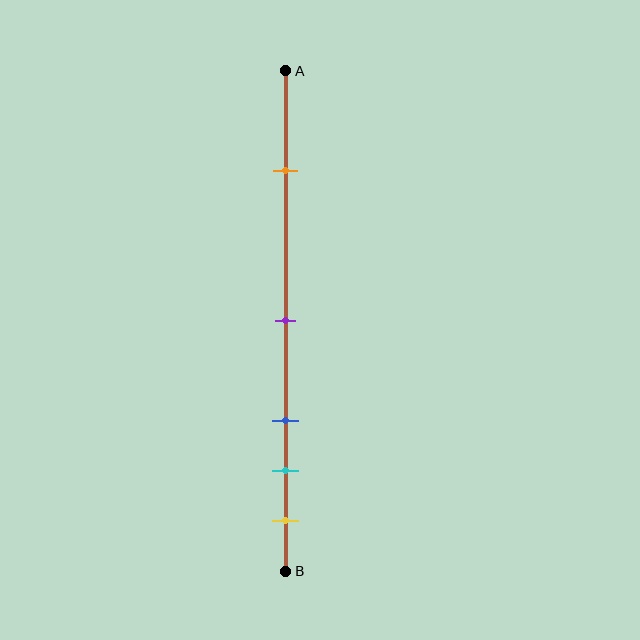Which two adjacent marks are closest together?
The cyan and yellow marks are the closest adjacent pair.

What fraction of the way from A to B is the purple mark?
The purple mark is approximately 50% (0.5) of the way from A to B.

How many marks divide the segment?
There are 5 marks dividing the segment.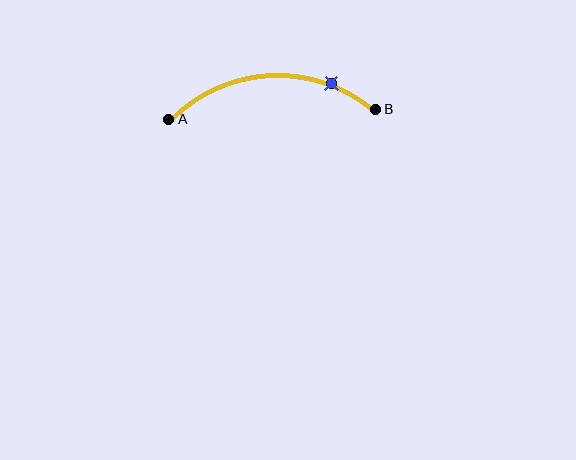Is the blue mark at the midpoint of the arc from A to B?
No. The blue mark lies on the arc but is closer to endpoint B. The arc midpoint would be at the point on the curve equidistant along the arc from both A and B.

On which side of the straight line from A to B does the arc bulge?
The arc bulges above the straight line connecting A and B.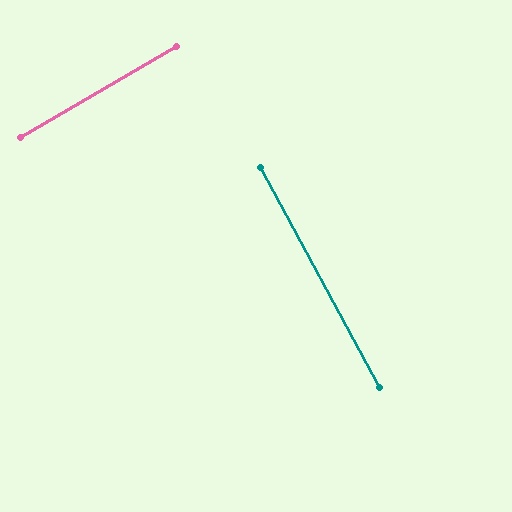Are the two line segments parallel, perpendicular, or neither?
Perpendicular — they meet at approximately 88°.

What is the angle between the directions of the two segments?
Approximately 88 degrees.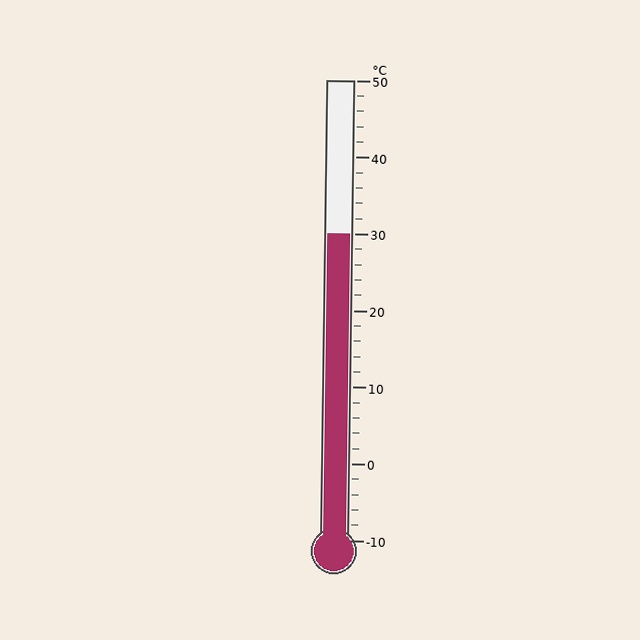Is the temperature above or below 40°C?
The temperature is below 40°C.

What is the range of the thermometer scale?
The thermometer scale ranges from -10°C to 50°C.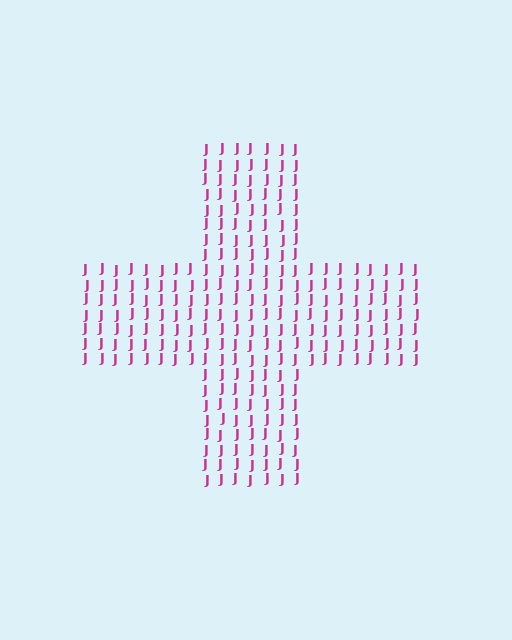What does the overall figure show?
The overall figure shows a cross.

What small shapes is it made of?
It is made of small letter J's.